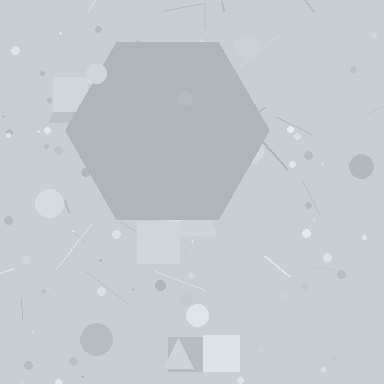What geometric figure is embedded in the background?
A hexagon is embedded in the background.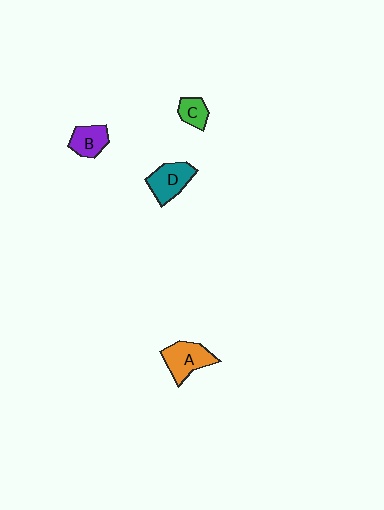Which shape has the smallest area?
Shape C (green).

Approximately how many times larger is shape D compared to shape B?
Approximately 1.3 times.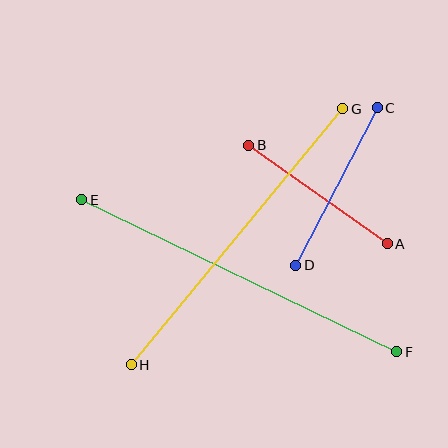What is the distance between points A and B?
The distance is approximately 170 pixels.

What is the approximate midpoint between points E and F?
The midpoint is at approximately (239, 276) pixels.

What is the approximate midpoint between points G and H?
The midpoint is at approximately (237, 237) pixels.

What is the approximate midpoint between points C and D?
The midpoint is at approximately (336, 186) pixels.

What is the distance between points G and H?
The distance is approximately 332 pixels.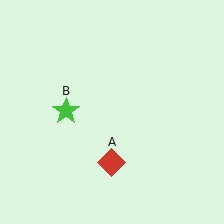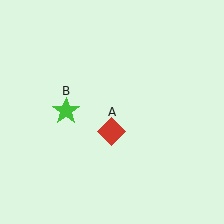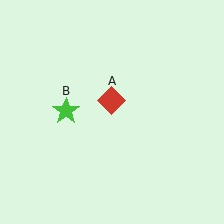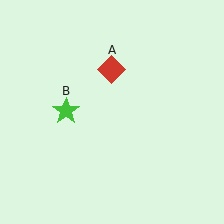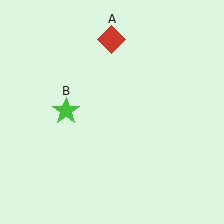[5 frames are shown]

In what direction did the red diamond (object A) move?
The red diamond (object A) moved up.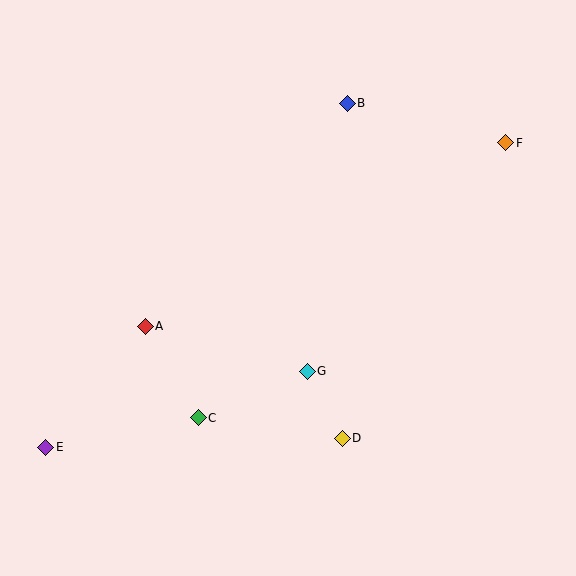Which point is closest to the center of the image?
Point G at (307, 371) is closest to the center.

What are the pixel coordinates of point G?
Point G is at (307, 371).